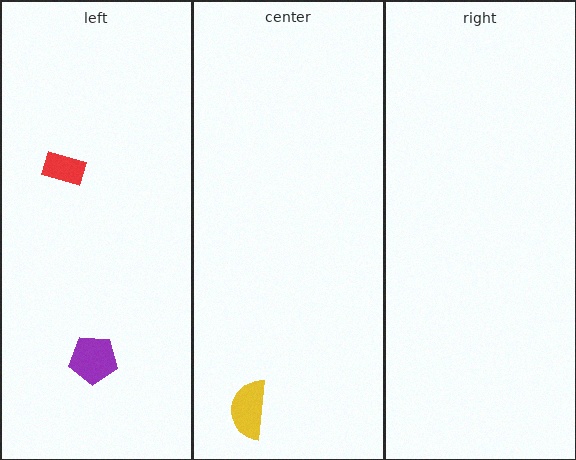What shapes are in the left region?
The red rectangle, the purple pentagon.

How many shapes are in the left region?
2.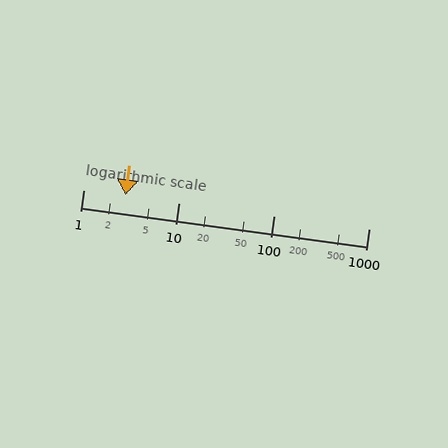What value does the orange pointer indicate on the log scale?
The pointer indicates approximately 2.8.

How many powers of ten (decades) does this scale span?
The scale spans 3 decades, from 1 to 1000.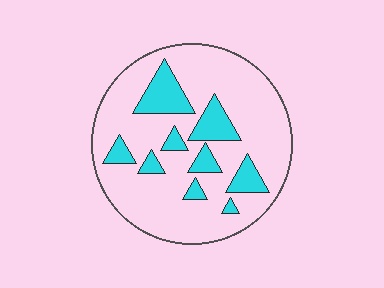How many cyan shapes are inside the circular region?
9.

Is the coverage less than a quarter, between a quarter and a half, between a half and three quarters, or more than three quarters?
Less than a quarter.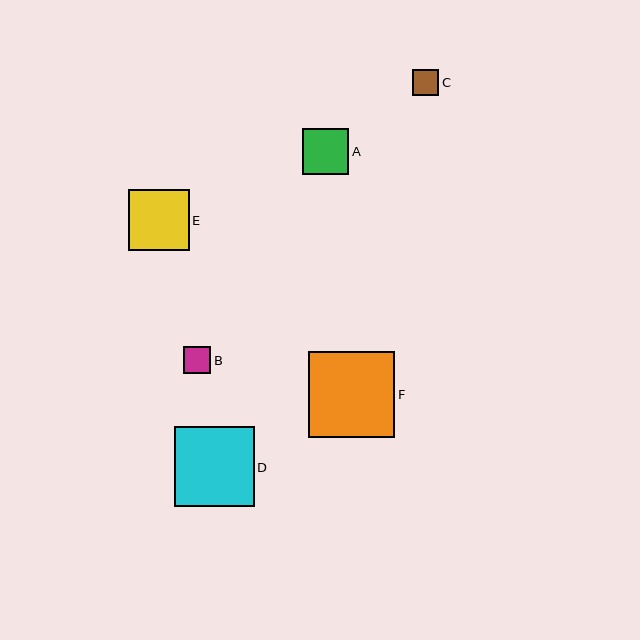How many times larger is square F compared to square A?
Square F is approximately 1.9 times the size of square A.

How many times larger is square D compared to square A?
Square D is approximately 1.7 times the size of square A.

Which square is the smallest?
Square C is the smallest with a size of approximately 26 pixels.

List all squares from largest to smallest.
From largest to smallest: F, D, E, A, B, C.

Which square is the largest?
Square F is the largest with a size of approximately 86 pixels.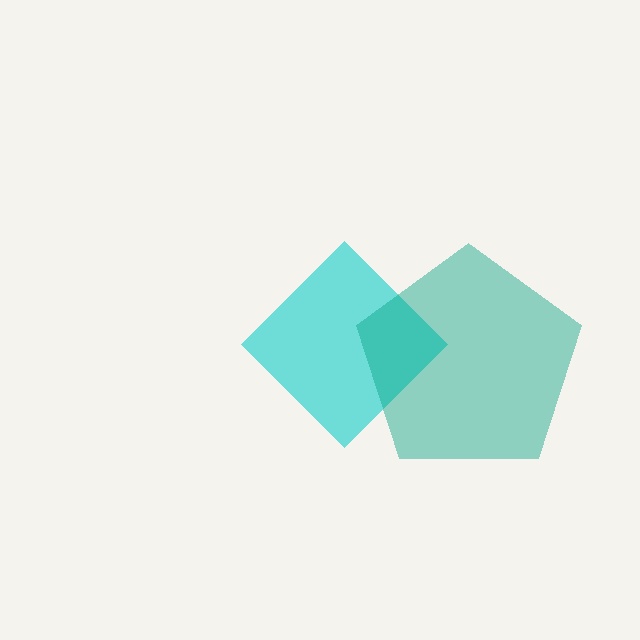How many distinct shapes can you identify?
There are 2 distinct shapes: a cyan diamond, a teal pentagon.